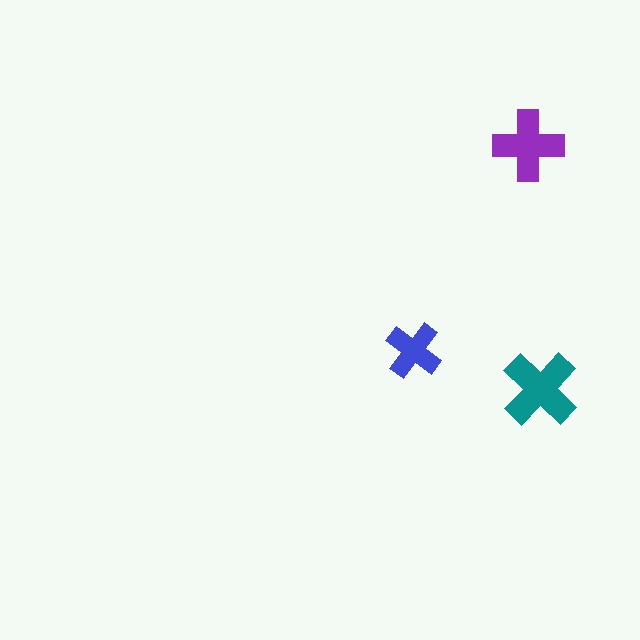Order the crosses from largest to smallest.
the teal one, the purple one, the blue one.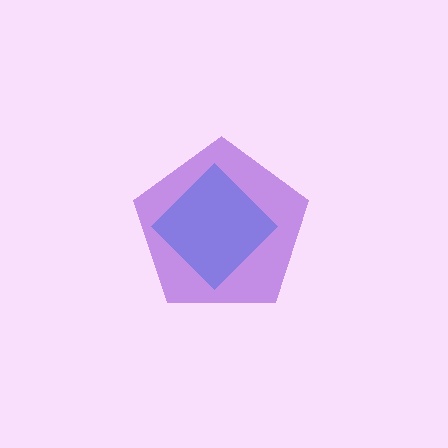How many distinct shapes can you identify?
There are 2 distinct shapes: a purple pentagon, a blue diamond.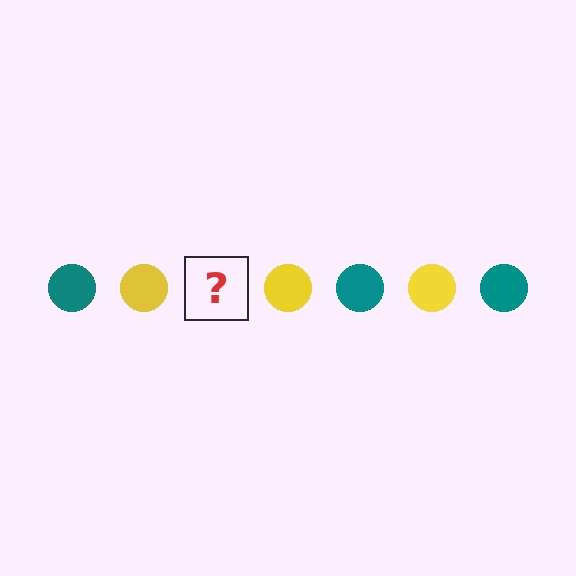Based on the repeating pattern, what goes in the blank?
The blank should be a teal circle.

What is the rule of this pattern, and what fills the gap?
The rule is that the pattern cycles through teal, yellow circles. The gap should be filled with a teal circle.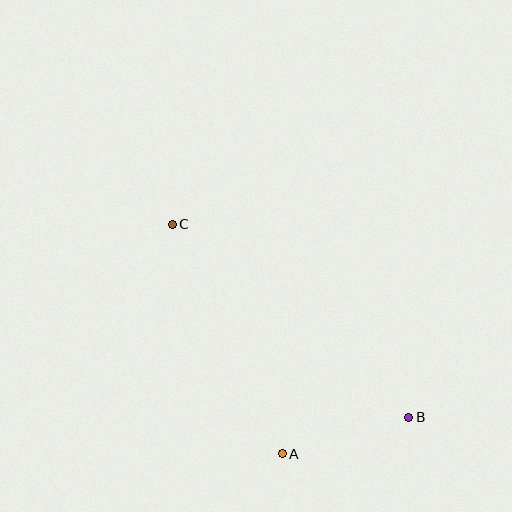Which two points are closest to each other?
Points A and B are closest to each other.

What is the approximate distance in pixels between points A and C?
The distance between A and C is approximately 254 pixels.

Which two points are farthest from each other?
Points B and C are farthest from each other.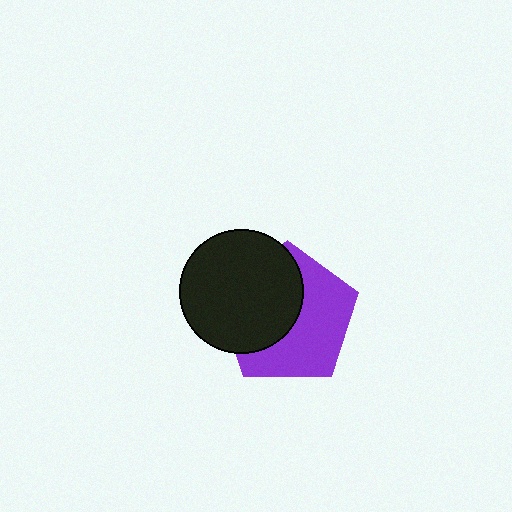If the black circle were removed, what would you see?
You would see the complete purple pentagon.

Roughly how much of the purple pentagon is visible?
About half of it is visible (roughly 53%).